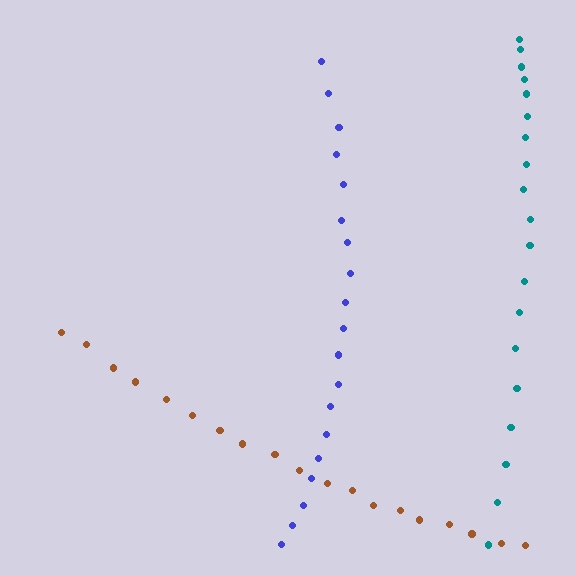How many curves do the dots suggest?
There are 3 distinct paths.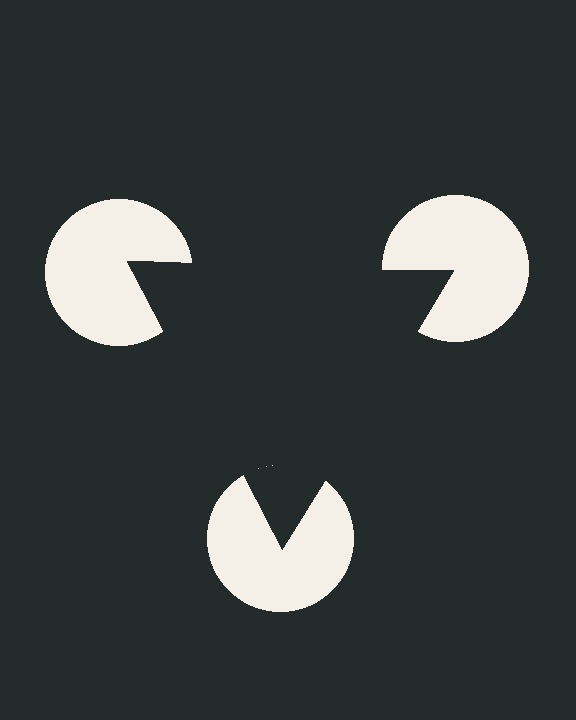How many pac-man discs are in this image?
There are 3 — one at each vertex of the illusory triangle.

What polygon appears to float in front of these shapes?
An illusory triangle — its edges are inferred from the aligned wedge cuts in the pac-man discs, not physically drawn.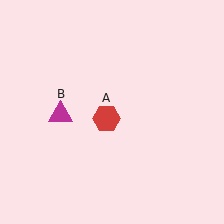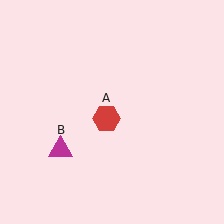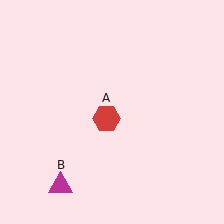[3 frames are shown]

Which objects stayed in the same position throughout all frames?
Red hexagon (object A) remained stationary.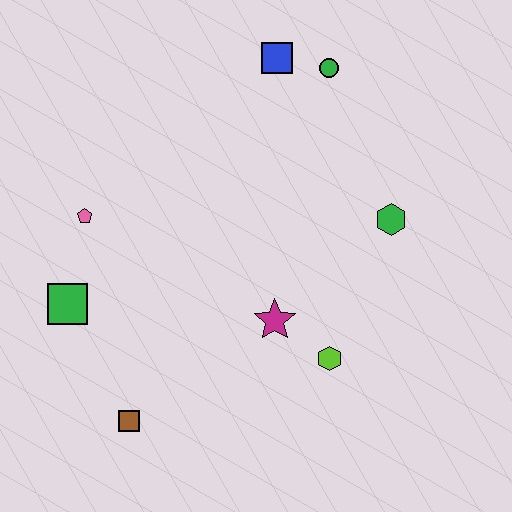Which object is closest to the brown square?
The green square is closest to the brown square.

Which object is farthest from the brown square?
The green circle is farthest from the brown square.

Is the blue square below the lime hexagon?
No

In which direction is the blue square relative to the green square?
The blue square is above the green square.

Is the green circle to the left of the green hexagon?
Yes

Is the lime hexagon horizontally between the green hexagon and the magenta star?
Yes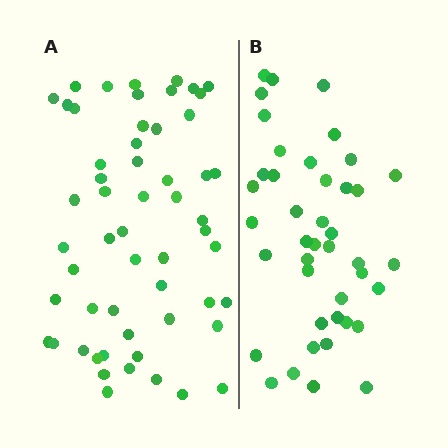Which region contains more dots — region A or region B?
Region A (the left region) has more dots.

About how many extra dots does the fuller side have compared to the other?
Region A has approximately 15 more dots than region B.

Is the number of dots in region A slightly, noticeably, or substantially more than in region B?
Region A has noticeably more, but not dramatically so. The ratio is roughly 1.3 to 1.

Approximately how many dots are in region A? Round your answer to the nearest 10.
About 60 dots. (The exact count is 56, which rounds to 60.)